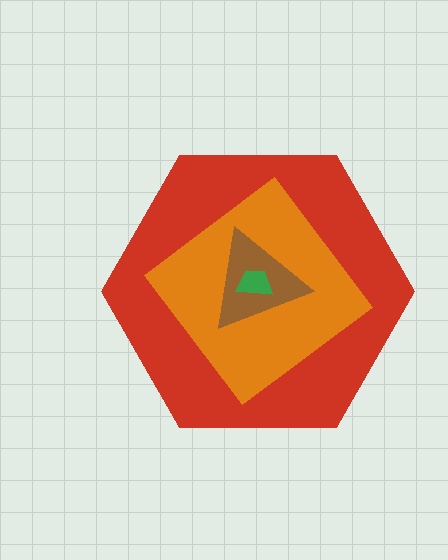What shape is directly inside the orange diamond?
The brown triangle.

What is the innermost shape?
The green trapezoid.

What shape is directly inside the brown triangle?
The green trapezoid.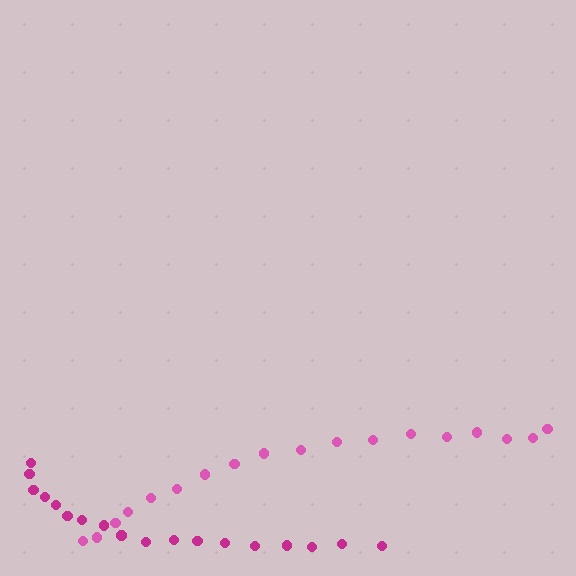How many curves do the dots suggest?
There are 2 distinct paths.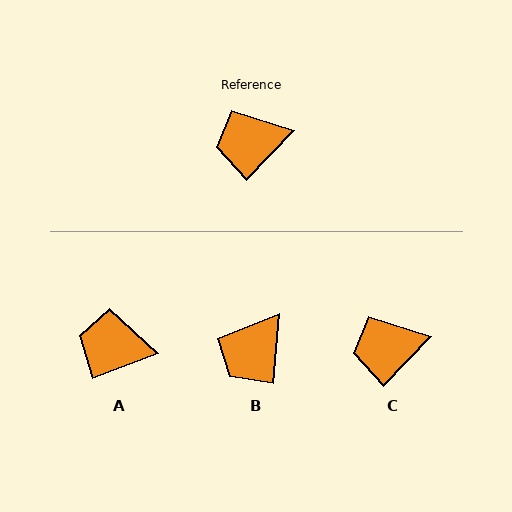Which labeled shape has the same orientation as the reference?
C.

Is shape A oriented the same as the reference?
No, it is off by about 25 degrees.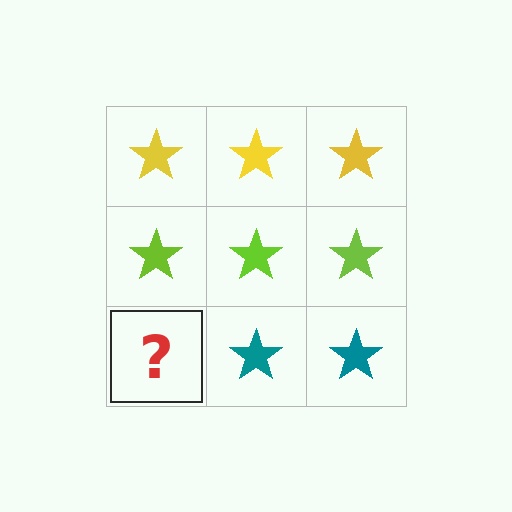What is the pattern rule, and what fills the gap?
The rule is that each row has a consistent color. The gap should be filled with a teal star.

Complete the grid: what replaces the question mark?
The question mark should be replaced with a teal star.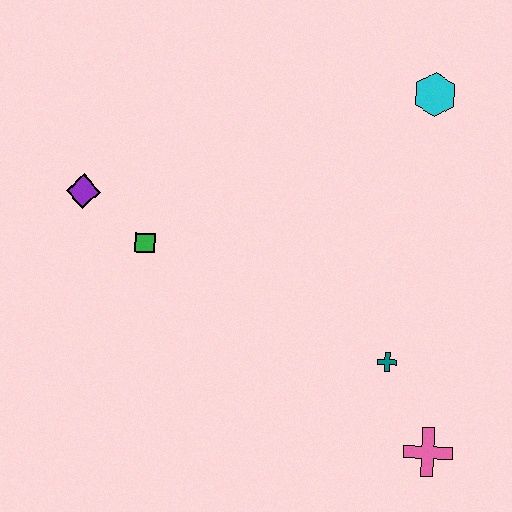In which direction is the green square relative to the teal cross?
The green square is to the left of the teal cross.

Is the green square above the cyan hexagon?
No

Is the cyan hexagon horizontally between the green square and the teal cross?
No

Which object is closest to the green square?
The purple diamond is closest to the green square.